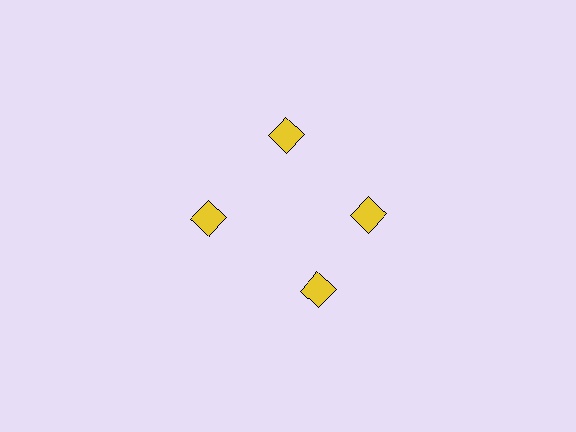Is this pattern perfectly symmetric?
No. The 4 yellow squares are arranged in a ring, but one element near the 6 o'clock position is rotated out of alignment along the ring, breaking the 4-fold rotational symmetry.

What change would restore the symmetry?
The symmetry would be restored by rotating it back into even spacing with its neighbors so that all 4 squares sit at equal angles and equal distance from the center.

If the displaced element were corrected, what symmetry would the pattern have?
It would have 4-fold rotational symmetry — the pattern would map onto itself every 90 degrees.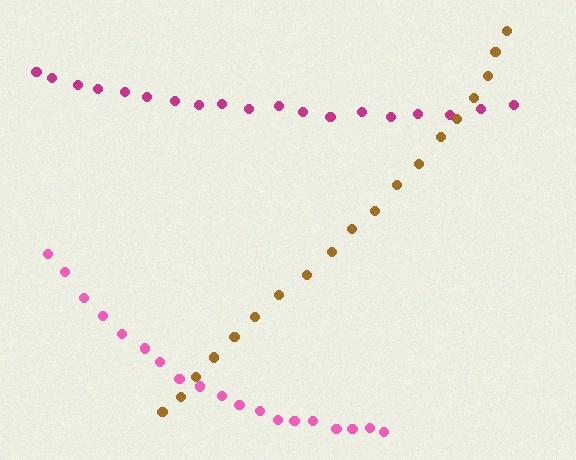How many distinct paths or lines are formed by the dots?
There are 3 distinct paths.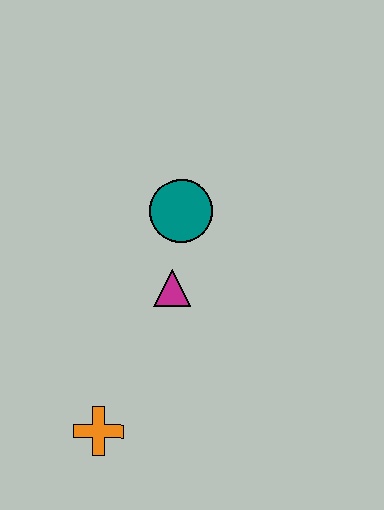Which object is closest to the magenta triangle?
The teal circle is closest to the magenta triangle.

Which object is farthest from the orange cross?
The teal circle is farthest from the orange cross.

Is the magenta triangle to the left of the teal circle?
Yes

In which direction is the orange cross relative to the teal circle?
The orange cross is below the teal circle.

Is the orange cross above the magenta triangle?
No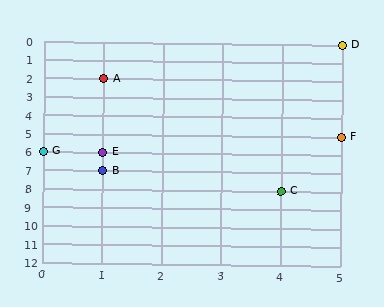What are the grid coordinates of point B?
Point B is at grid coordinates (1, 7).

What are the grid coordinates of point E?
Point E is at grid coordinates (1, 6).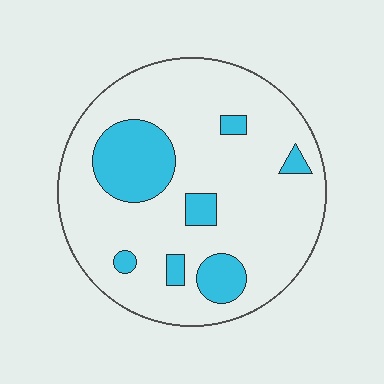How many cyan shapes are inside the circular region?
7.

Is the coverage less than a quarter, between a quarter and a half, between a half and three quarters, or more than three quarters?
Less than a quarter.